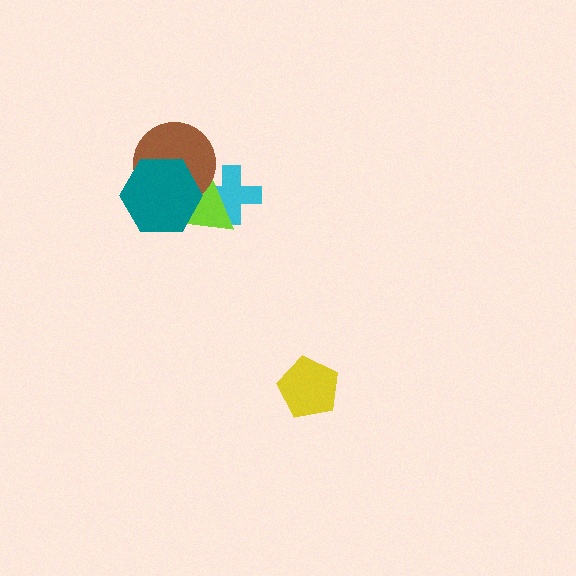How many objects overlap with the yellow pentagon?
0 objects overlap with the yellow pentagon.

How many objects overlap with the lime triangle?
3 objects overlap with the lime triangle.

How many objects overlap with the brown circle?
2 objects overlap with the brown circle.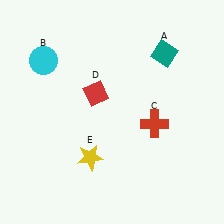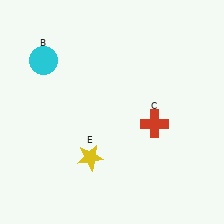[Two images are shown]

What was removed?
The teal diamond (A), the red diamond (D) were removed in Image 2.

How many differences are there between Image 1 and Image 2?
There are 2 differences between the two images.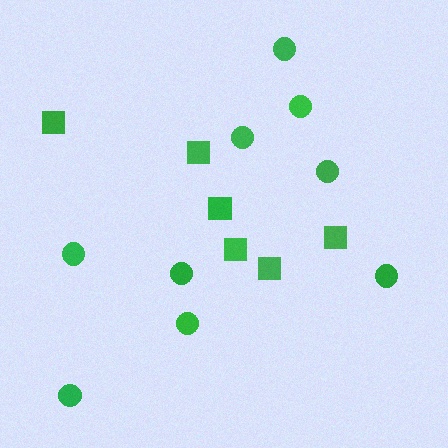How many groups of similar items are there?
There are 2 groups: one group of circles (9) and one group of squares (6).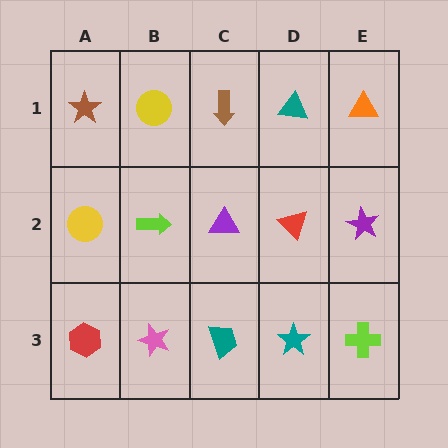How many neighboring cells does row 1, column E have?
2.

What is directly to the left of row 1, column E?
A teal triangle.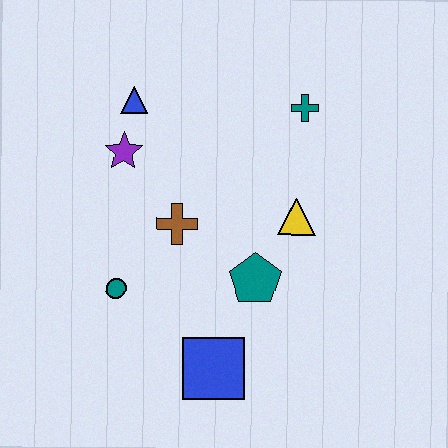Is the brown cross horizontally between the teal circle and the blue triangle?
No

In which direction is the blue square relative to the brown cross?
The blue square is below the brown cross.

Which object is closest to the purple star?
The blue triangle is closest to the purple star.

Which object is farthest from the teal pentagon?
The blue triangle is farthest from the teal pentagon.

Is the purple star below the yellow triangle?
No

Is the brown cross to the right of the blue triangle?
Yes